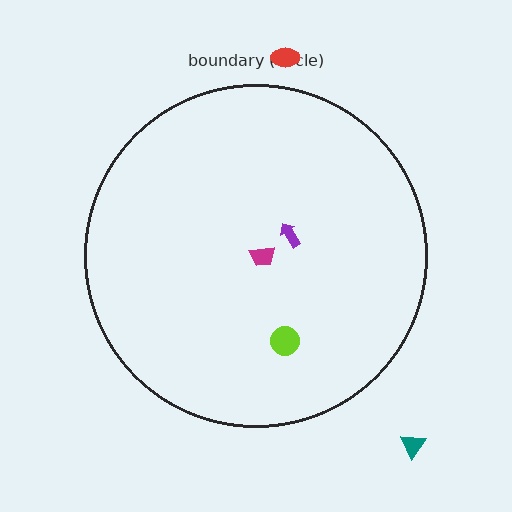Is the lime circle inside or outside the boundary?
Inside.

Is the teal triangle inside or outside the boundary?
Outside.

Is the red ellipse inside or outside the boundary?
Outside.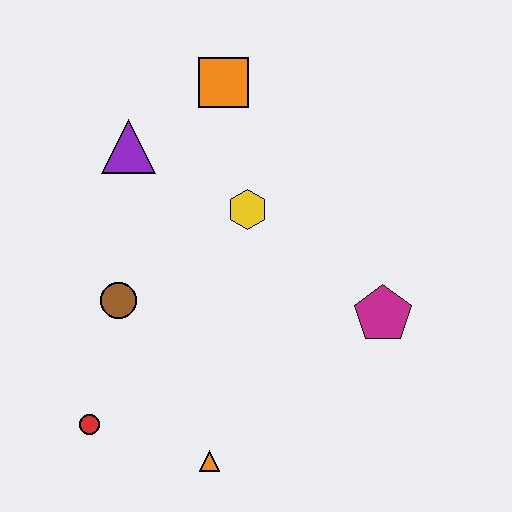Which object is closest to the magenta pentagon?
The yellow hexagon is closest to the magenta pentagon.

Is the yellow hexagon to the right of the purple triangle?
Yes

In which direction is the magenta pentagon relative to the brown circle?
The magenta pentagon is to the right of the brown circle.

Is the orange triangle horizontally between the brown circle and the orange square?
Yes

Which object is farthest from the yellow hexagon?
The red circle is farthest from the yellow hexagon.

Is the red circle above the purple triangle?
No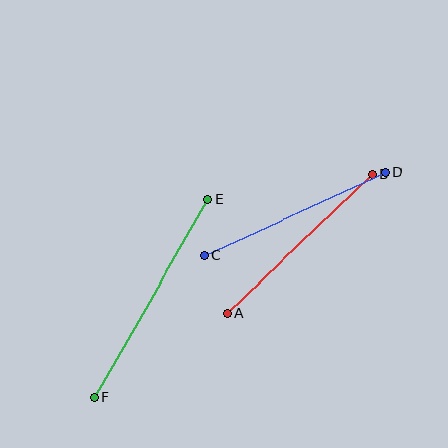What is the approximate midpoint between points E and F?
The midpoint is at approximately (151, 298) pixels.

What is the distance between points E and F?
The distance is approximately 228 pixels.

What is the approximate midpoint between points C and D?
The midpoint is at approximately (295, 214) pixels.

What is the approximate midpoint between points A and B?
The midpoint is at approximately (299, 244) pixels.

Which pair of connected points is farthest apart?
Points E and F are farthest apart.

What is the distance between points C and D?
The distance is approximately 198 pixels.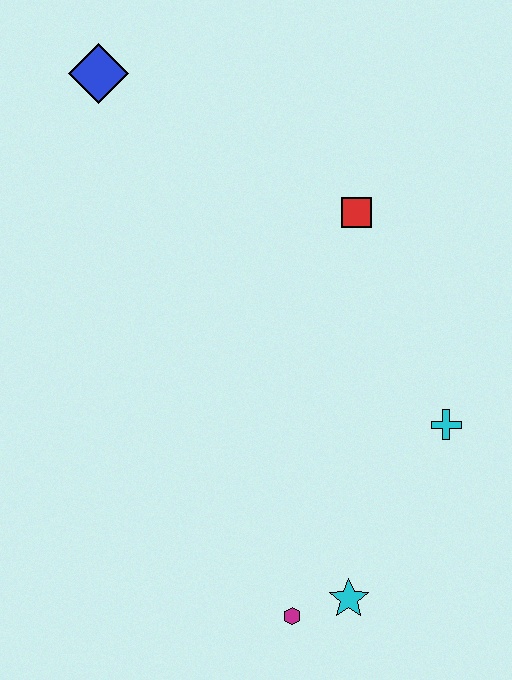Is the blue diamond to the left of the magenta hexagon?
Yes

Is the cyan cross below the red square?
Yes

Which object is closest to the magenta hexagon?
The cyan star is closest to the magenta hexagon.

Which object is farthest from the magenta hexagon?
The blue diamond is farthest from the magenta hexagon.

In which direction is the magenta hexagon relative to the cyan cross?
The magenta hexagon is below the cyan cross.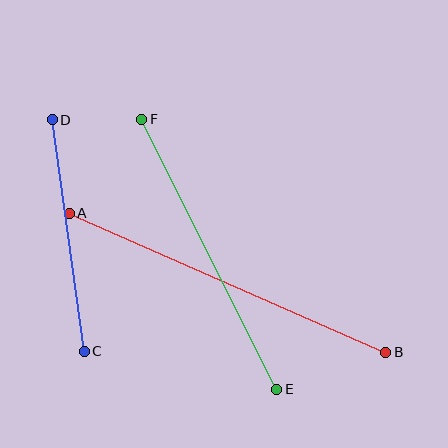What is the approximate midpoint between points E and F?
The midpoint is at approximately (209, 254) pixels.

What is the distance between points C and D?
The distance is approximately 233 pixels.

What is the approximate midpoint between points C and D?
The midpoint is at approximately (68, 236) pixels.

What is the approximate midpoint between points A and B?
The midpoint is at approximately (227, 283) pixels.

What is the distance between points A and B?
The distance is approximately 345 pixels.